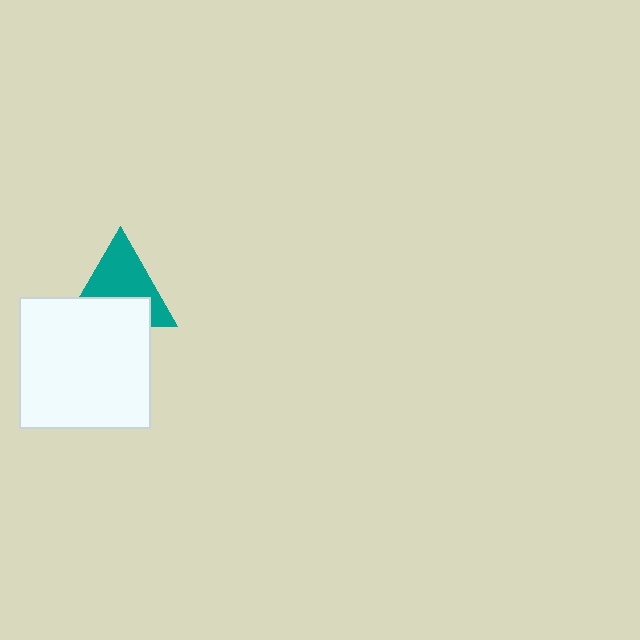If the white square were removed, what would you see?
You would see the complete teal triangle.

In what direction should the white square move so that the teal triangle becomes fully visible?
The white square should move down. That is the shortest direction to clear the overlap and leave the teal triangle fully visible.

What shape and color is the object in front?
The object in front is a white square.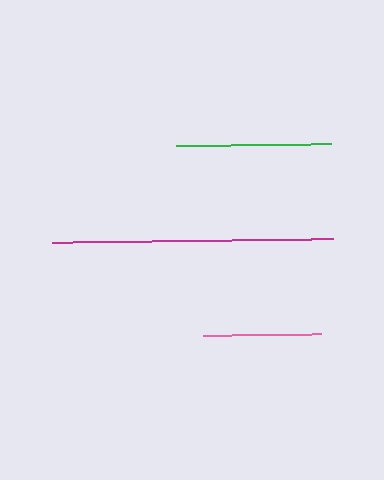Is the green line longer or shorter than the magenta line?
The magenta line is longer than the green line.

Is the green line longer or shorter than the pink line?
The green line is longer than the pink line.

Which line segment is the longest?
The magenta line is the longest at approximately 281 pixels.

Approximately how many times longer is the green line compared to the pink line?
The green line is approximately 1.3 times the length of the pink line.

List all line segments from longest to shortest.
From longest to shortest: magenta, green, pink.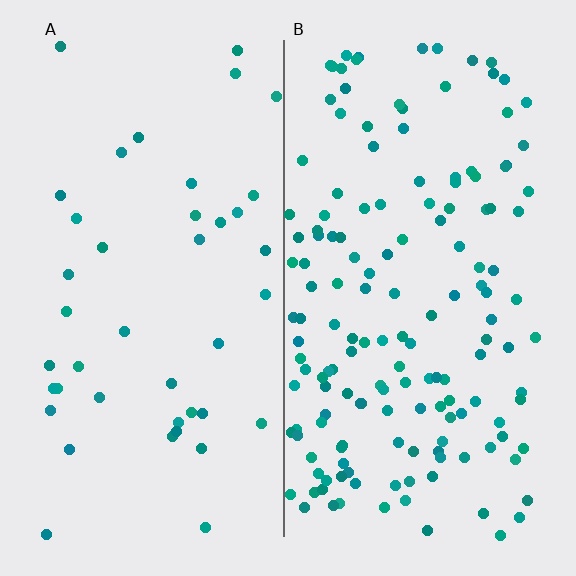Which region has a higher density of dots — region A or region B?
B (the right).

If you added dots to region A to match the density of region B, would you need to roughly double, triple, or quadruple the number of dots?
Approximately quadruple.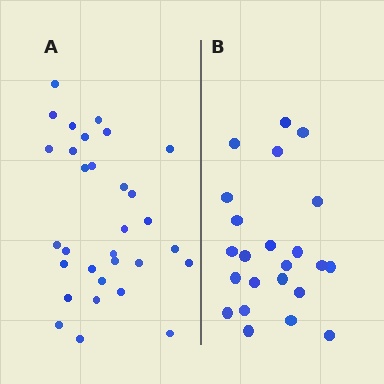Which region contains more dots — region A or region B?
Region A (the left region) has more dots.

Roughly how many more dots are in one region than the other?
Region A has roughly 8 or so more dots than region B.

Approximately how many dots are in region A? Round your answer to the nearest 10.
About 30 dots. (The exact count is 31, which rounds to 30.)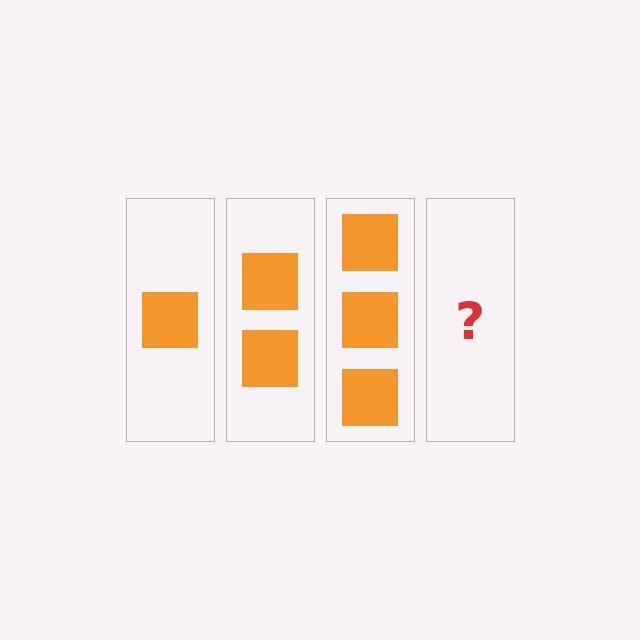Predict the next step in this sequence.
The next step is 4 squares.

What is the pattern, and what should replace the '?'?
The pattern is that each step adds one more square. The '?' should be 4 squares.